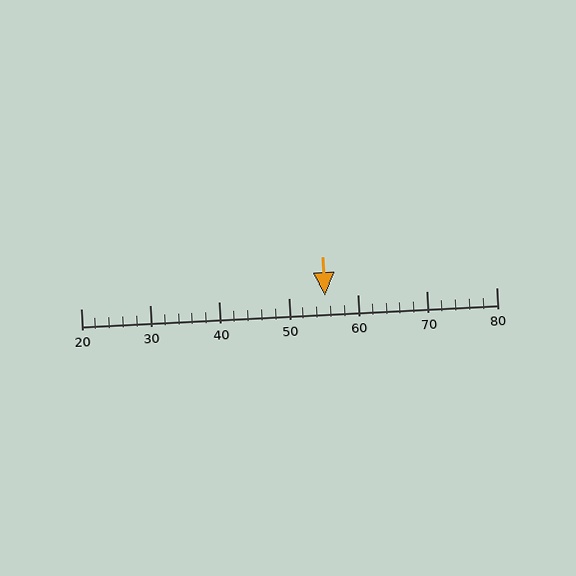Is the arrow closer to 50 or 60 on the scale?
The arrow is closer to 60.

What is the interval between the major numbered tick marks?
The major tick marks are spaced 10 units apart.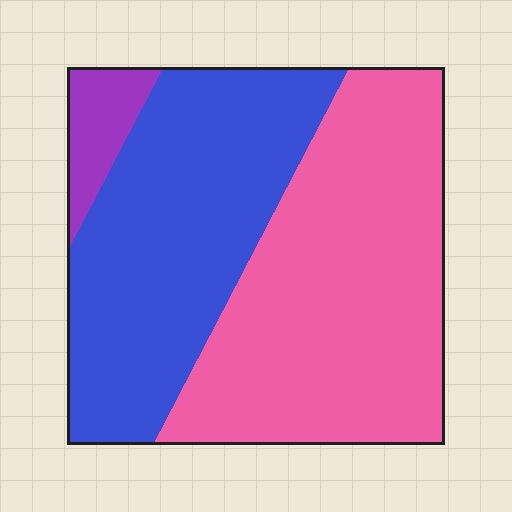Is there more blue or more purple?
Blue.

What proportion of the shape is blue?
Blue covers around 40% of the shape.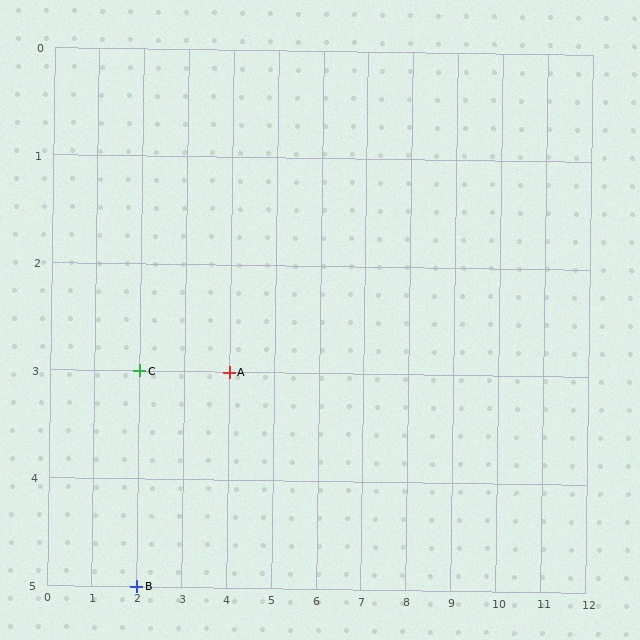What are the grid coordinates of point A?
Point A is at grid coordinates (4, 3).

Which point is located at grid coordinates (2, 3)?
Point C is at (2, 3).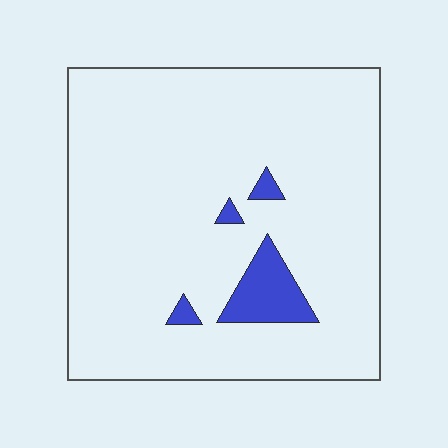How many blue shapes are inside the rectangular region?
4.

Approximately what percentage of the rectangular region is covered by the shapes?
Approximately 5%.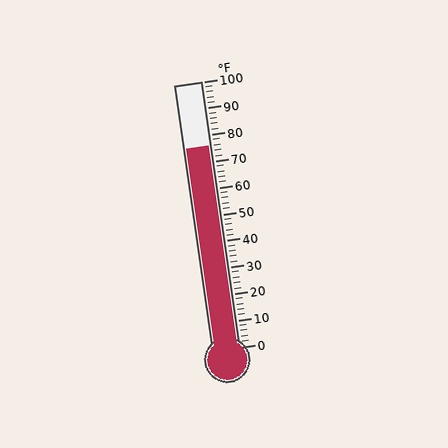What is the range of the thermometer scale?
The thermometer scale ranges from 0°F to 100°F.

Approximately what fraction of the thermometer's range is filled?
The thermometer is filled to approximately 75% of its range.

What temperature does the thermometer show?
The thermometer shows approximately 76°F.